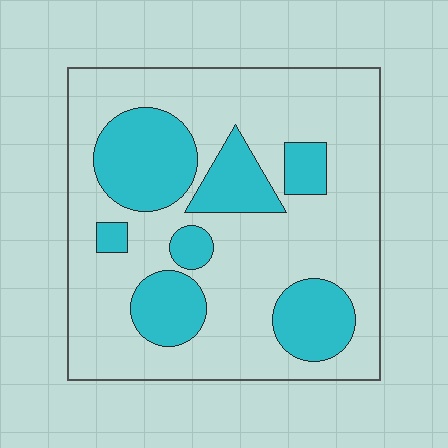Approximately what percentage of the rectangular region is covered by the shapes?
Approximately 30%.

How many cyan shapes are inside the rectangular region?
7.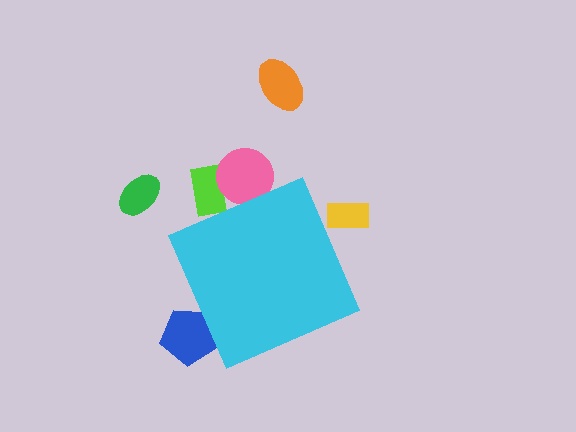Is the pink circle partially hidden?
Yes, the pink circle is partially hidden behind the cyan diamond.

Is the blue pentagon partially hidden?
Yes, the blue pentagon is partially hidden behind the cyan diamond.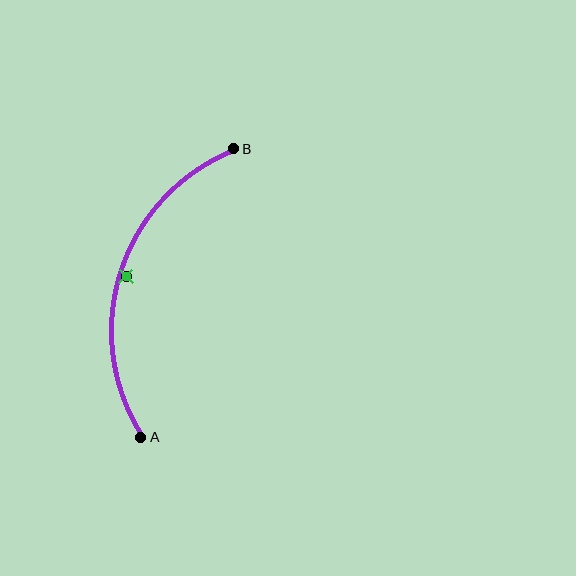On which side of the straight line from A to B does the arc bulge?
The arc bulges to the left of the straight line connecting A and B.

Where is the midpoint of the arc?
The arc midpoint is the point on the curve farthest from the straight line joining A and B. It sits to the left of that line.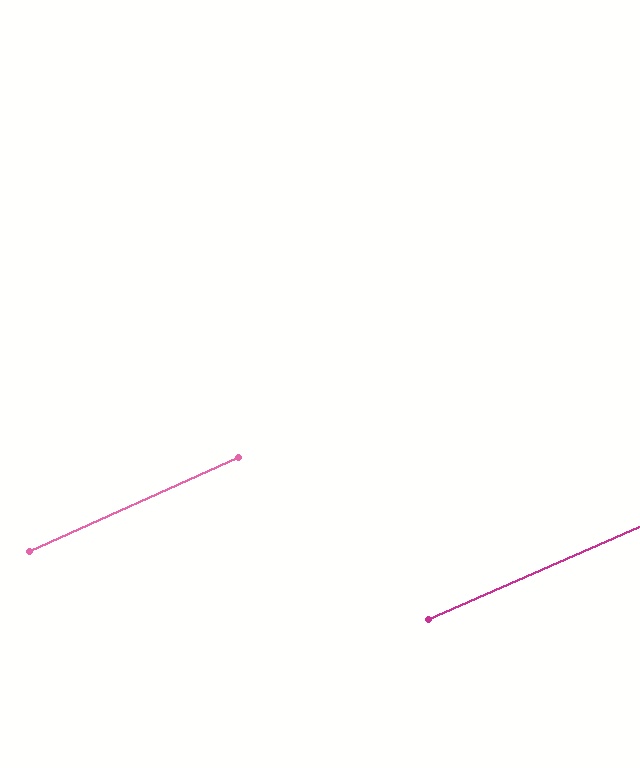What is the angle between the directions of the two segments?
Approximately 1 degree.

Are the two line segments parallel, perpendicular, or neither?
Parallel — their directions differ by only 0.6°.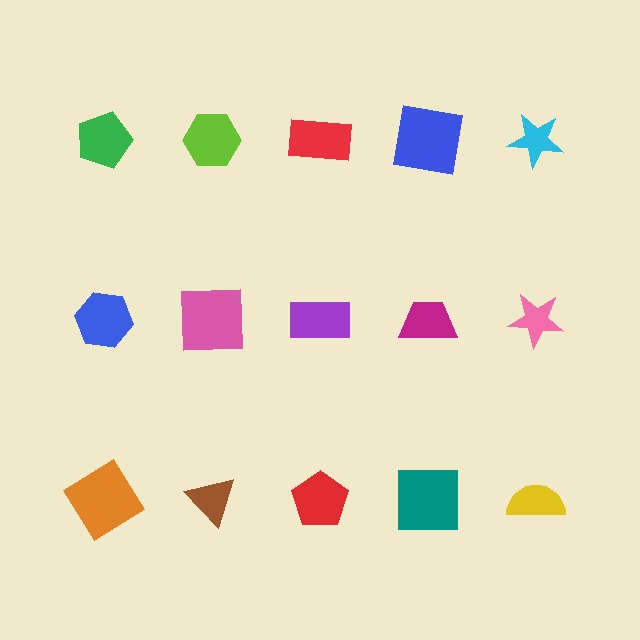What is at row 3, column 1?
An orange diamond.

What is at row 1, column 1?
A green pentagon.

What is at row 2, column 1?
A blue hexagon.